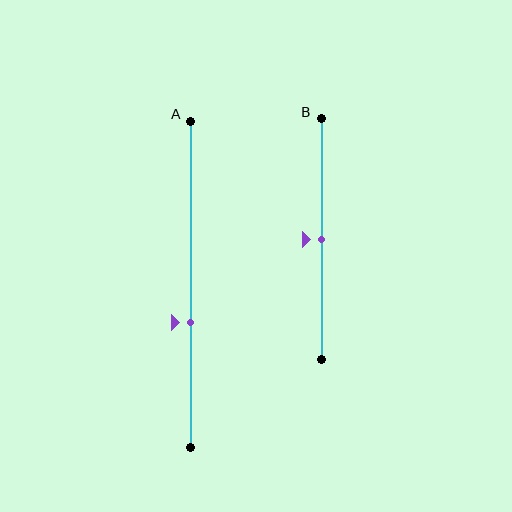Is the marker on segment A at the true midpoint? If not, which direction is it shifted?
No, the marker on segment A is shifted downward by about 12% of the segment length.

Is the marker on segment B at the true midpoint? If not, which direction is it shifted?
Yes, the marker on segment B is at the true midpoint.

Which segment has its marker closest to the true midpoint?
Segment B has its marker closest to the true midpoint.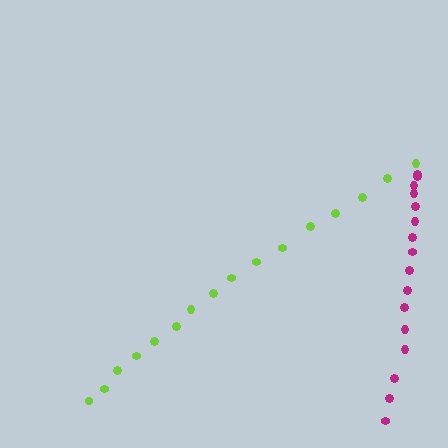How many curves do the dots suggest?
There are 2 distinct paths.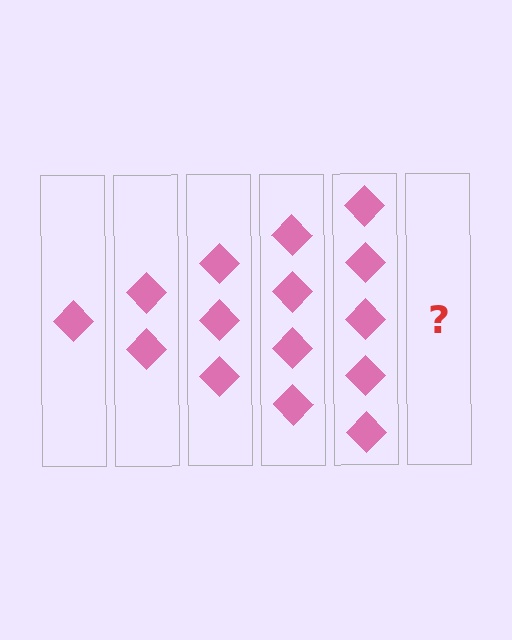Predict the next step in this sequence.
The next step is 6 diamonds.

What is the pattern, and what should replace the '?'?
The pattern is that each step adds one more diamond. The '?' should be 6 diamonds.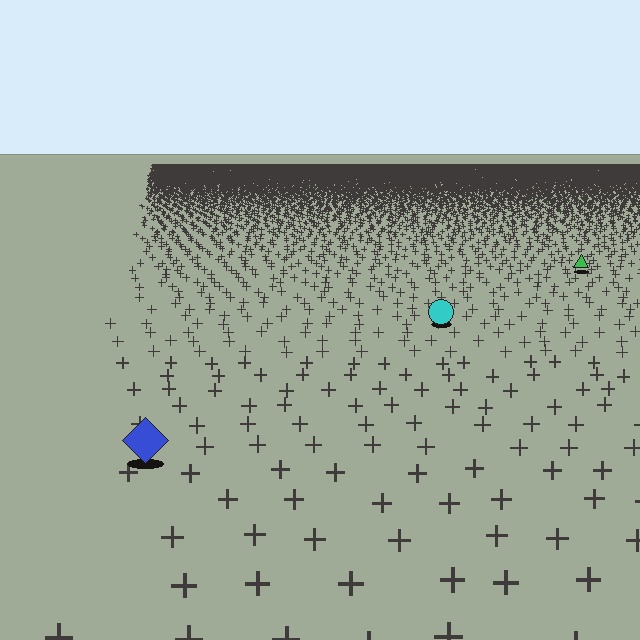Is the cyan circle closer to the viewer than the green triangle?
Yes. The cyan circle is closer — you can tell from the texture gradient: the ground texture is coarser near it.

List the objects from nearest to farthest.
From nearest to farthest: the blue diamond, the cyan circle, the green triangle.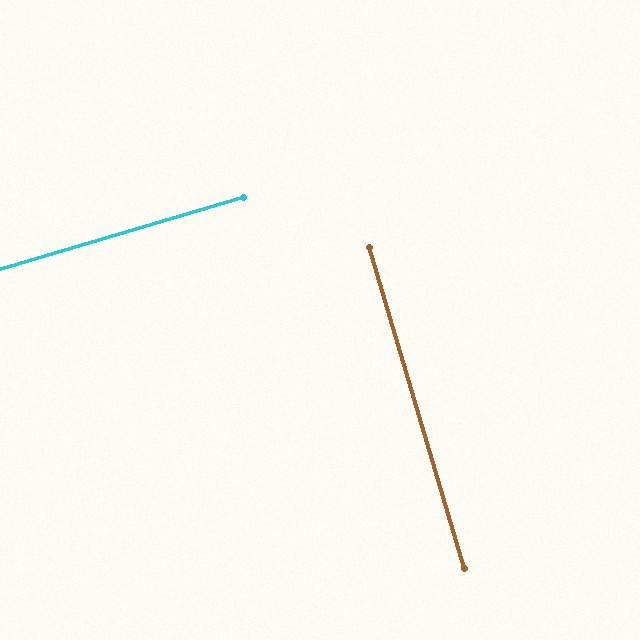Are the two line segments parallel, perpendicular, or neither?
Perpendicular — they meet at approximately 90°.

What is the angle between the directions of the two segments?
Approximately 90 degrees.